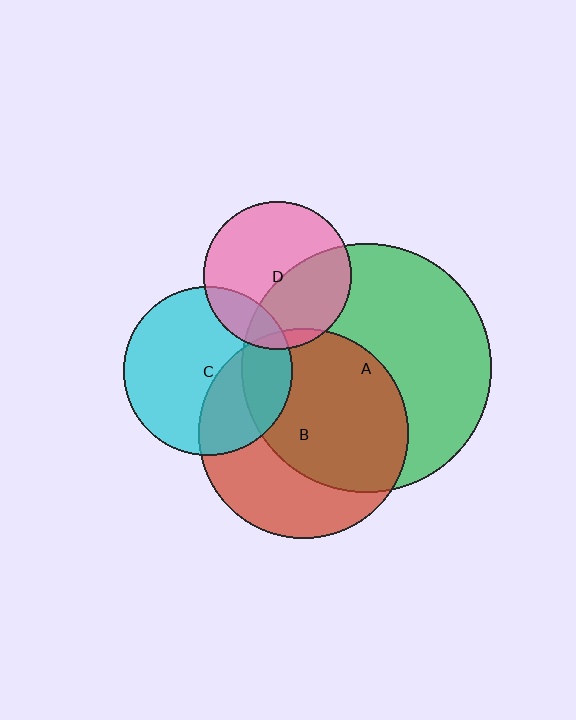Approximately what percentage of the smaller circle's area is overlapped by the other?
Approximately 35%.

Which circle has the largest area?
Circle A (green).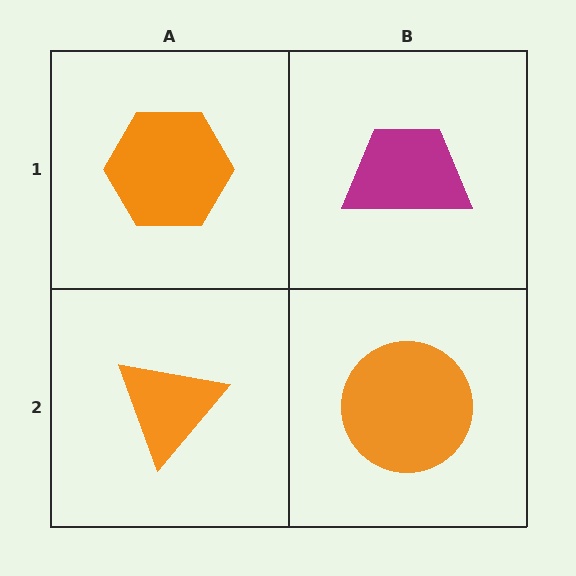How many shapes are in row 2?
2 shapes.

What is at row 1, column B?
A magenta trapezoid.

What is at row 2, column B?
An orange circle.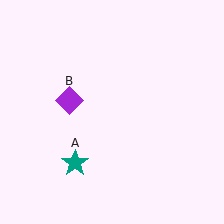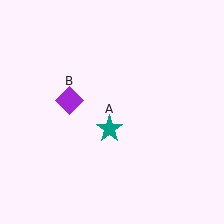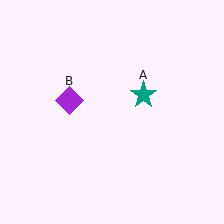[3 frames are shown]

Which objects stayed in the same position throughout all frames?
Purple diamond (object B) remained stationary.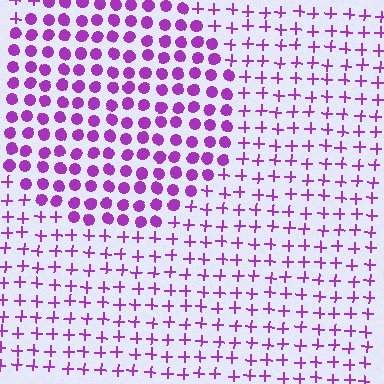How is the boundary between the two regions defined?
The boundary is defined by a change in element shape: circles inside vs. plus signs outside. All elements share the same color and spacing.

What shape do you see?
I see a circle.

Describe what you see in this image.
The image is filled with small purple elements arranged in a uniform grid. A circle-shaped region contains circles, while the surrounding area contains plus signs. The boundary is defined purely by the change in element shape.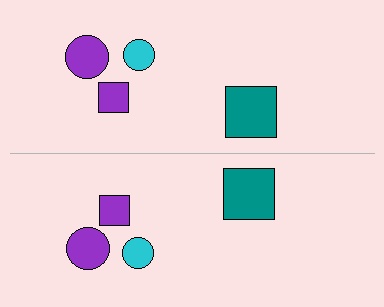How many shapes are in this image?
There are 8 shapes in this image.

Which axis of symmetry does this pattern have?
The pattern has a horizontal axis of symmetry running through the center of the image.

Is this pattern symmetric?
Yes, this pattern has bilateral (reflection) symmetry.